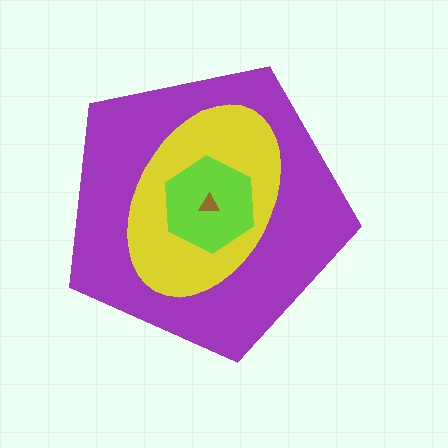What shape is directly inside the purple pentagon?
The yellow ellipse.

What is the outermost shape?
The purple pentagon.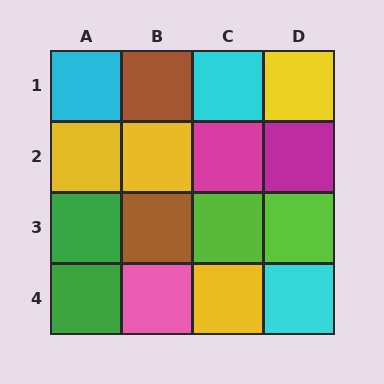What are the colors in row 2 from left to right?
Yellow, yellow, magenta, magenta.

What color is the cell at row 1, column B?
Brown.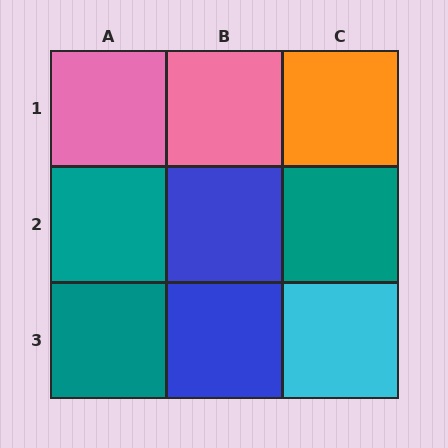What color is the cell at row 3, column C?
Cyan.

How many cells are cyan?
1 cell is cyan.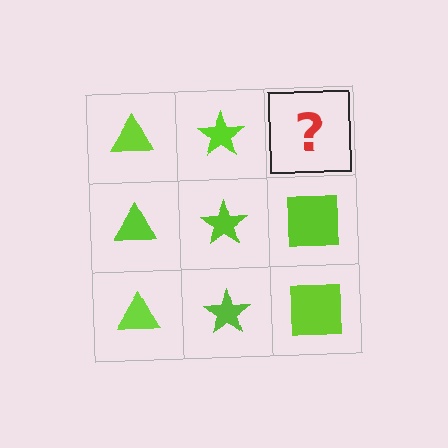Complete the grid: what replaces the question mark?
The question mark should be replaced with a lime square.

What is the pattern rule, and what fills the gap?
The rule is that each column has a consistent shape. The gap should be filled with a lime square.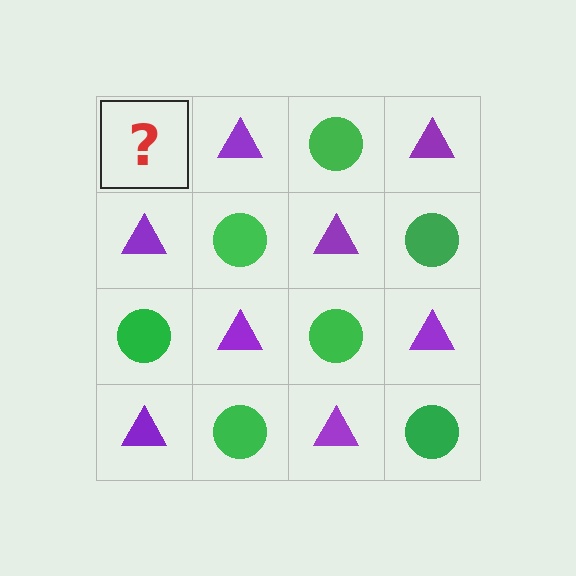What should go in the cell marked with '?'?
The missing cell should contain a green circle.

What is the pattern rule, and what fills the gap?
The rule is that it alternates green circle and purple triangle in a checkerboard pattern. The gap should be filled with a green circle.